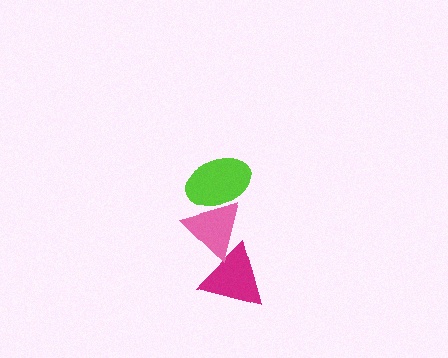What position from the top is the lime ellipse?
The lime ellipse is 1st from the top.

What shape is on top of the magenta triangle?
The pink triangle is on top of the magenta triangle.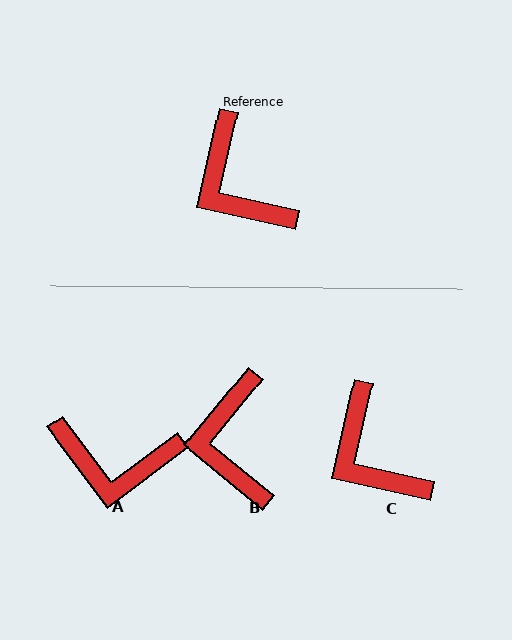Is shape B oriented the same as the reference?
No, it is off by about 27 degrees.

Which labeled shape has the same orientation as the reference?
C.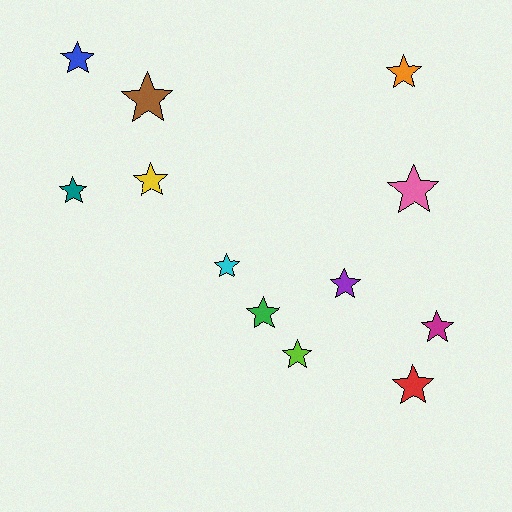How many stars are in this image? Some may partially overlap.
There are 12 stars.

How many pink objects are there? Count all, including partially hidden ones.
There is 1 pink object.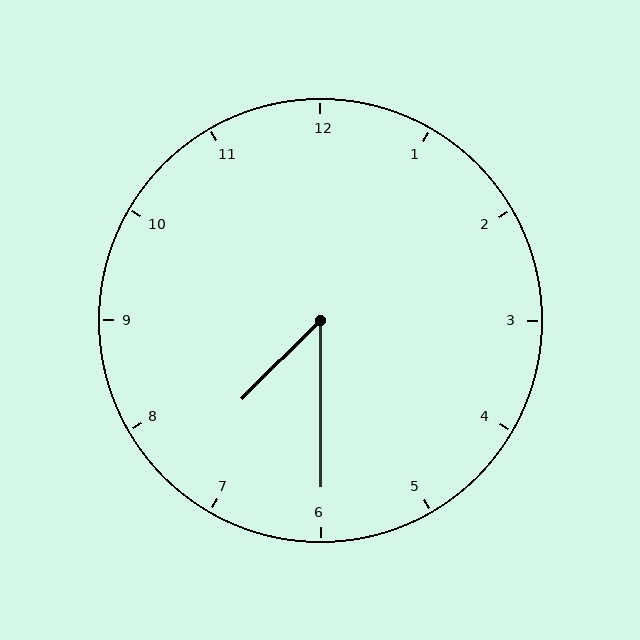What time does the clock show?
7:30.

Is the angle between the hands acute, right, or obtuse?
It is acute.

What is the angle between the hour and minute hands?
Approximately 45 degrees.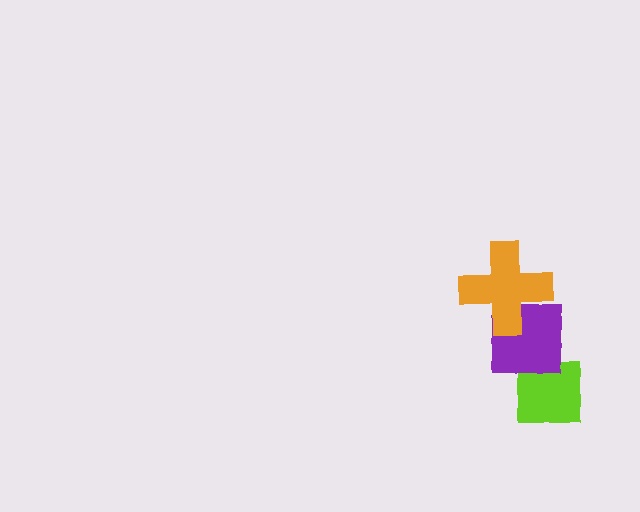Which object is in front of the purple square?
The orange cross is in front of the purple square.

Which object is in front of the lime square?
The purple square is in front of the lime square.